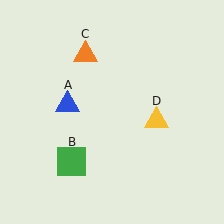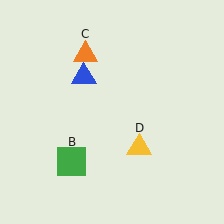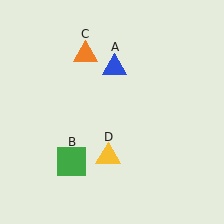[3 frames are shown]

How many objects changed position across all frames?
2 objects changed position: blue triangle (object A), yellow triangle (object D).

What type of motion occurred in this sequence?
The blue triangle (object A), yellow triangle (object D) rotated clockwise around the center of the scene.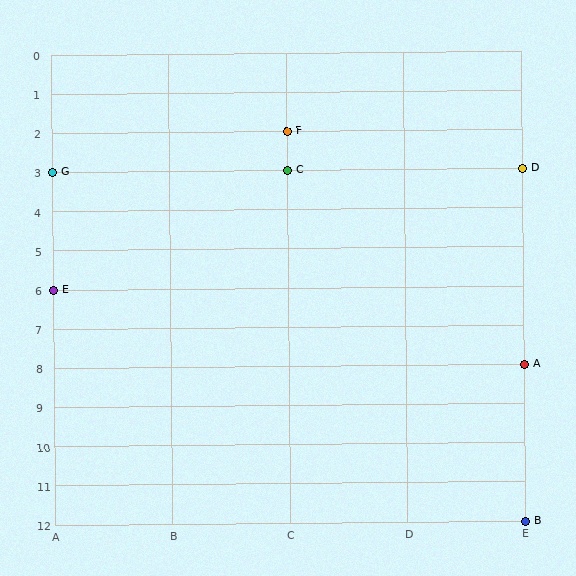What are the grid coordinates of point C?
Point C is at grid coordinates (C, 3).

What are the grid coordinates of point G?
Point G is at grid coordinates (A, 3).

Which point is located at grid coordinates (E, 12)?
Point B is at (E, 12).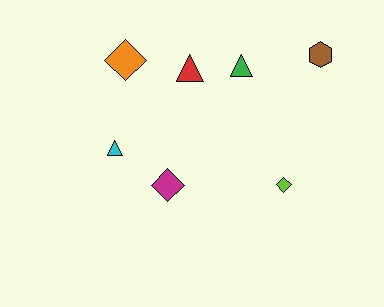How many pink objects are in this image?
There are no pink objects.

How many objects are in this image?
There are 7 objects.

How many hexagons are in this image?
There is 1 hexagon.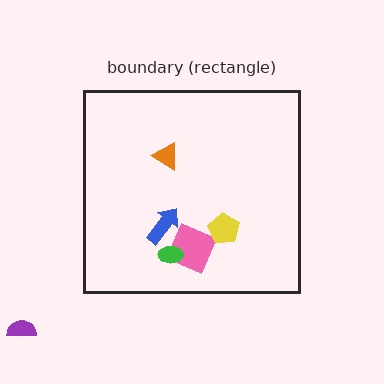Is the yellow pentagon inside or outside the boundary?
Inside.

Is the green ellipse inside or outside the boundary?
Inside.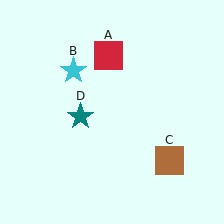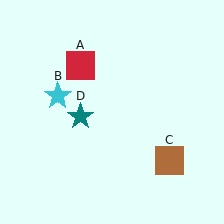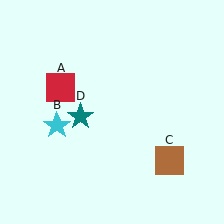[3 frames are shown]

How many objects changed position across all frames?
2 objects changed position: red square (object A), cyan star (object B).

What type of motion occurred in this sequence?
The red square (object A), cyan star (object B) rotated counterclockwise around the center of the scene.